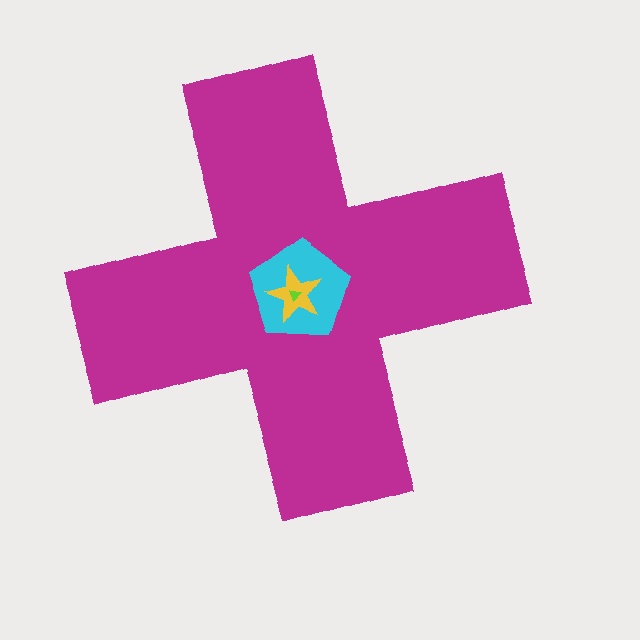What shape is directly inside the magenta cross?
The cyan pentagon.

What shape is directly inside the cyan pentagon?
The yellow star.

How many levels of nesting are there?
4.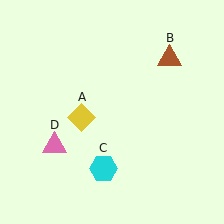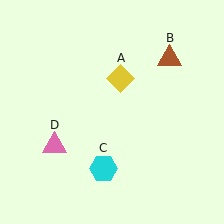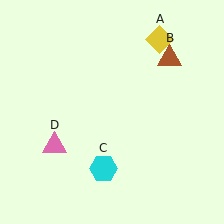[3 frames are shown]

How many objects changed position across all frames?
1 object changed position: yellow diamond (object A).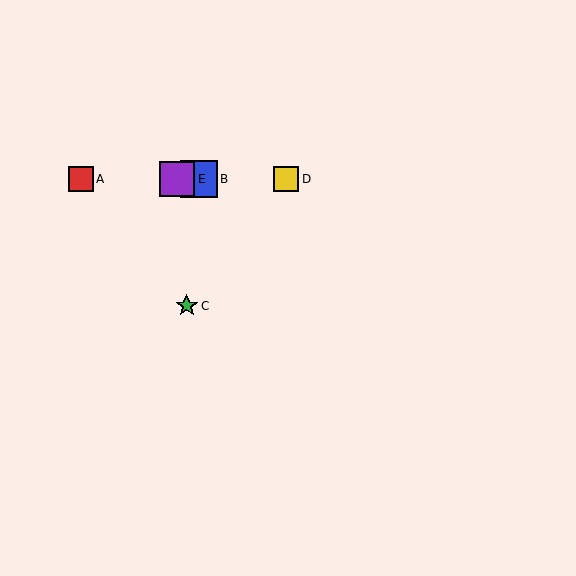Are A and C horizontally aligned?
No, A is at y≈179 and C is at y≈306.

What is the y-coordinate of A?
Object A is at y≈179.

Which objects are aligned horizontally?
Objects A, B, D, E are aligned horizontally.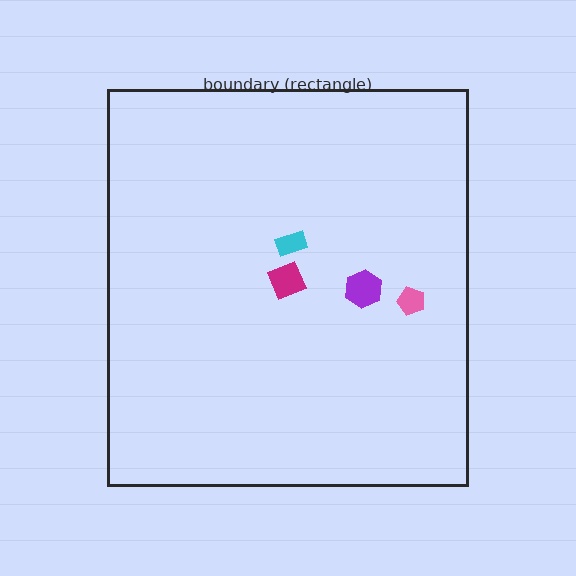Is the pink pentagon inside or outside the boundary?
Inside.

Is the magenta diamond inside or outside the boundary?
Inside.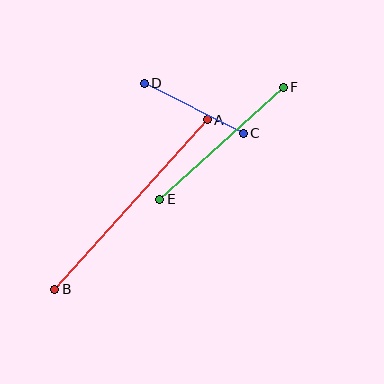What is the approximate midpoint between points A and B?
The midpoint is at approximately (131, 205) pixels.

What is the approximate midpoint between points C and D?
The midpoint is at approximately (194, 108) pixels.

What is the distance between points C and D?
The distance is approximately 111 pixels.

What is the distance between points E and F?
The distance is approximately 167 pixels.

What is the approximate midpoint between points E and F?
The midpoint is at approximately (222, 143) pixels.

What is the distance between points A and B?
The distance is approximately 228 pixels.